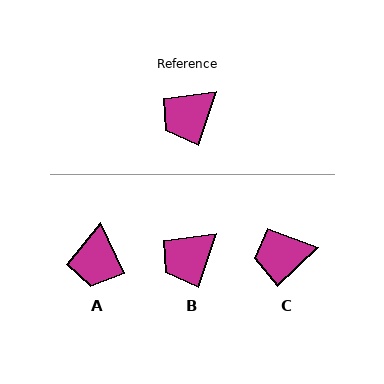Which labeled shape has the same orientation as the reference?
B.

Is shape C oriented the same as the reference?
No, it is off by about 27 degrees.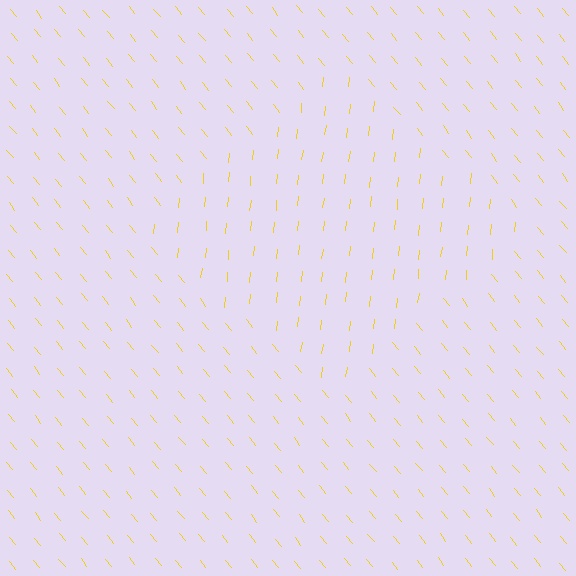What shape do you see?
I see a diamond.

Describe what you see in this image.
The image is filled with small yellow line segments. A diamond region in the image has lines oriented differently from the surrounding lines, creating a visible texture boundary.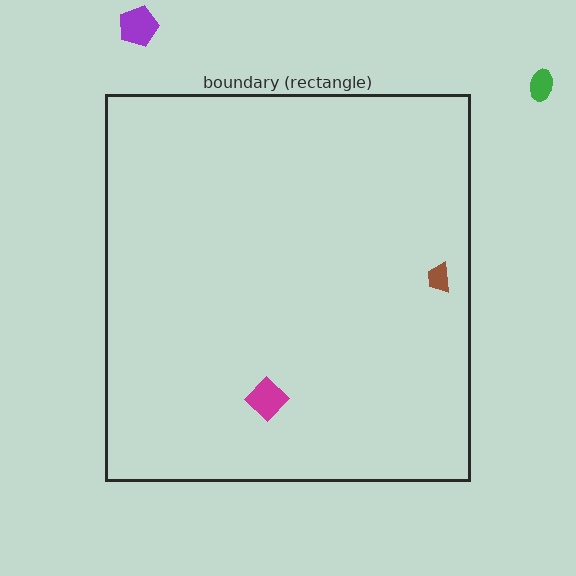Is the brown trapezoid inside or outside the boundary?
Inside.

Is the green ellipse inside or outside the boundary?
Outside.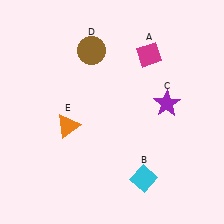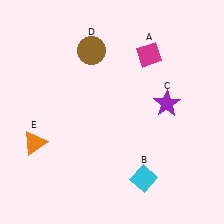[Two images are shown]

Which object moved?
The orange triangle (E) moved left.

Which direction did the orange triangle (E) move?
The orange triangle (E) moved left.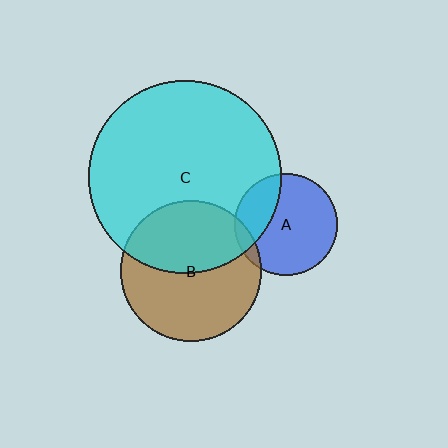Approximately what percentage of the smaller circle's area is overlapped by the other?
Approximately 45%.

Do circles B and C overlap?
Yes.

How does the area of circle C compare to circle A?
Approximately 3.6 times.